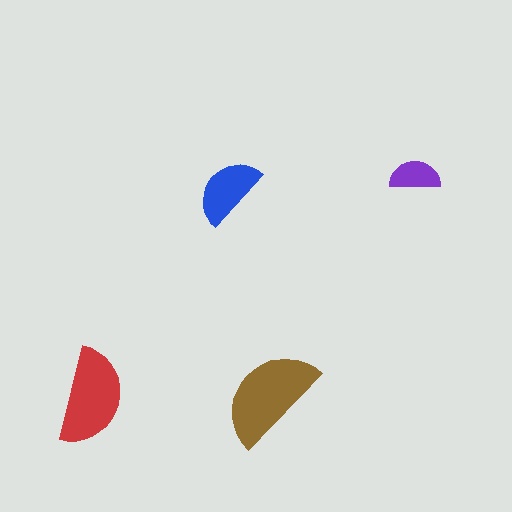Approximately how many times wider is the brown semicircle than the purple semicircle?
About 2 times wider.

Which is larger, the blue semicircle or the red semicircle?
The red one.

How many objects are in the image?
There are 4 objects in the image.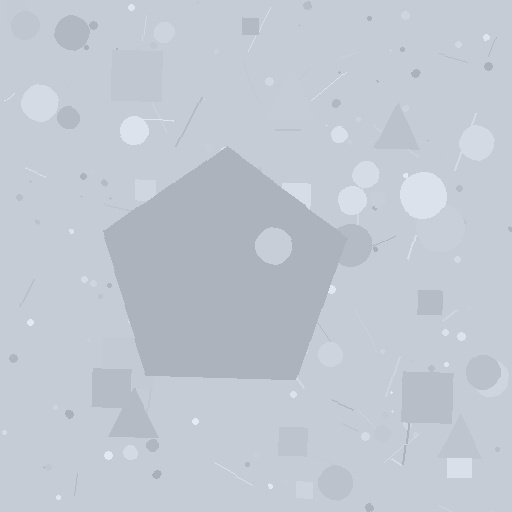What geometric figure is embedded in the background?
A pentagon is embedded in the background.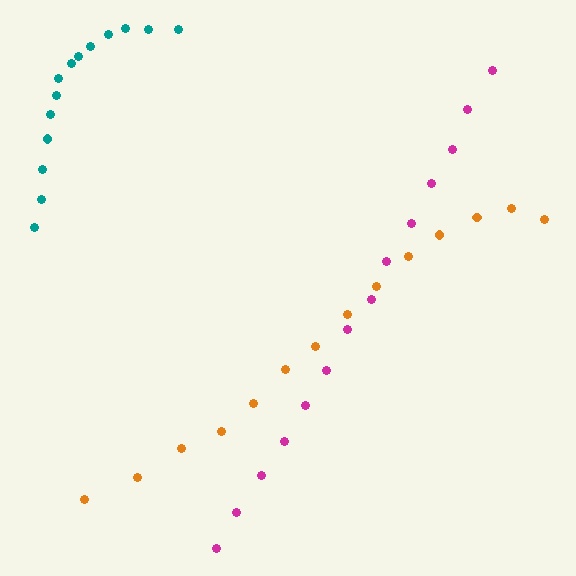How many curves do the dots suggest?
There are 3 distinct paths.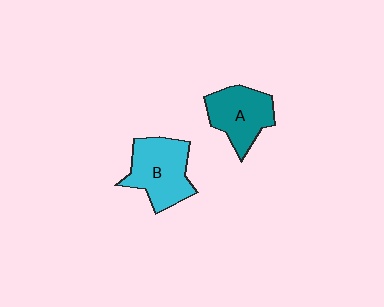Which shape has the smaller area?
Shape A (teal).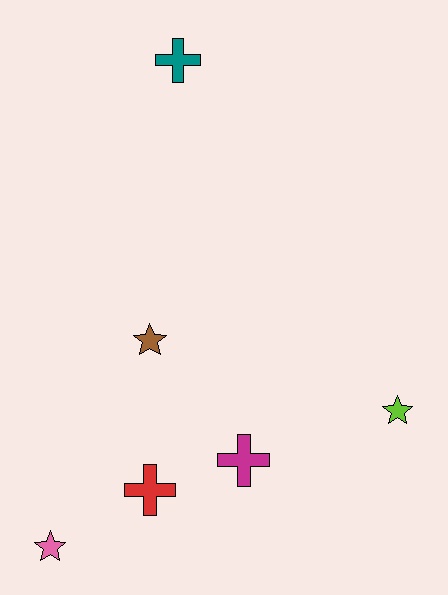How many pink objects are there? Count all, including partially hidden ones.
There is 1 pink object.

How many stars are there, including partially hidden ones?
There are 3 stars.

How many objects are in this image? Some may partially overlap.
There are 6 objects.